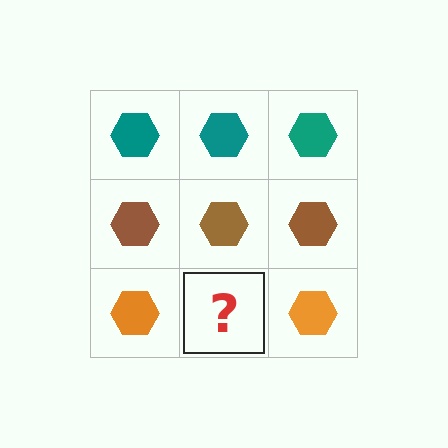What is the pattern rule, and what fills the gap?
The rule is that each row has a consistent color. The gap should be filled with an orange hexagon.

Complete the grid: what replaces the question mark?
The question mark should be replaced with an orange hexagon.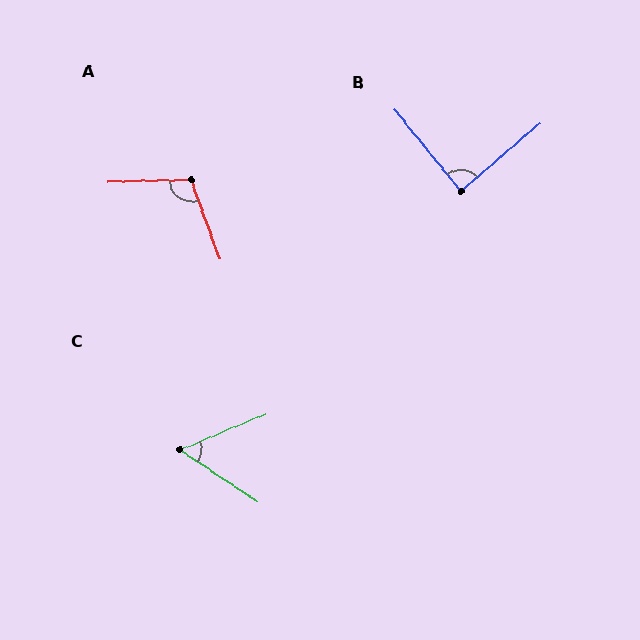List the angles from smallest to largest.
C (56°), B (88°), A (108°).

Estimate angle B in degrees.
Approximately 88 degrees.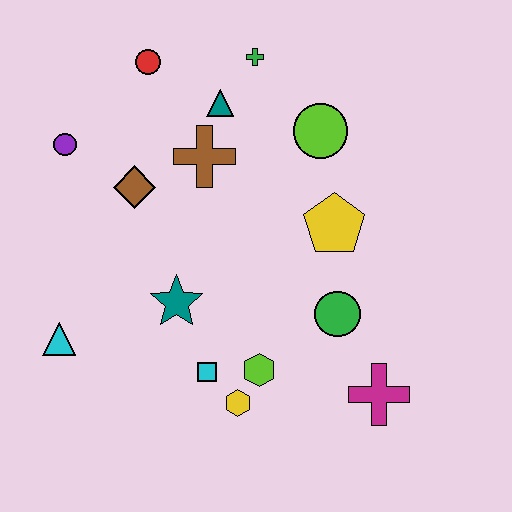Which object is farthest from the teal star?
The green cross is farthest from the teal star.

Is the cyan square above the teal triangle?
No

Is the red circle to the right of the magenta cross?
No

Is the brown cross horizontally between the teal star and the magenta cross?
Yes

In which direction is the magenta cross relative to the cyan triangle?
The magenta cross is to the right of the cyan triangle.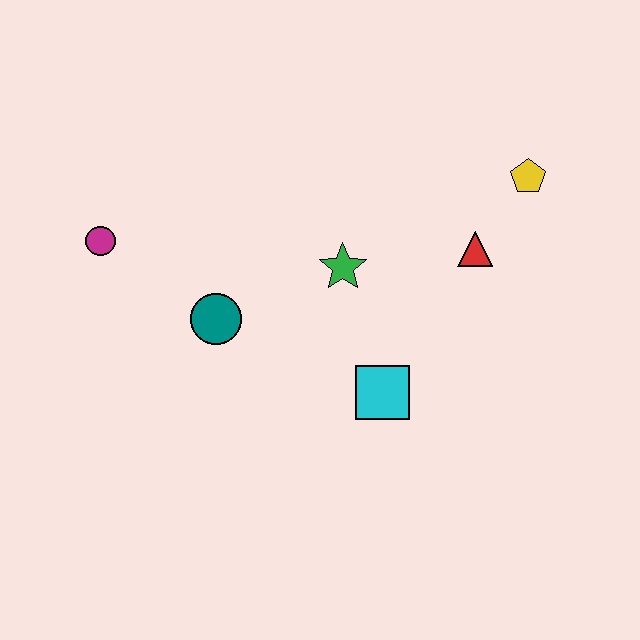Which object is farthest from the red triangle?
The magenta circle is farthest from the red triangle.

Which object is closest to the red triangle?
The yellow pentagon is closest to the red triangle.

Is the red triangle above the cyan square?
Yes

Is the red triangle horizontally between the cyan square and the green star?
No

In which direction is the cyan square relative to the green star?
The cyan square is below the green star.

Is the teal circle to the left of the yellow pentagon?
Yes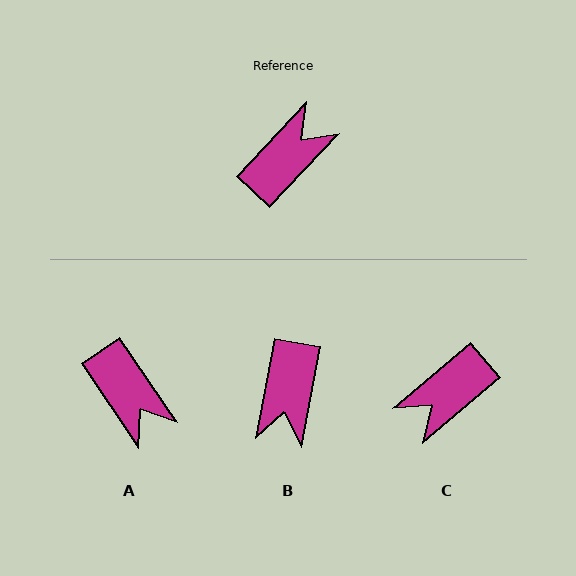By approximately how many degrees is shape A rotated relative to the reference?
Approximately 103 degrees clockwise.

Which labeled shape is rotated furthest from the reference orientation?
C, about 173 degrees away.